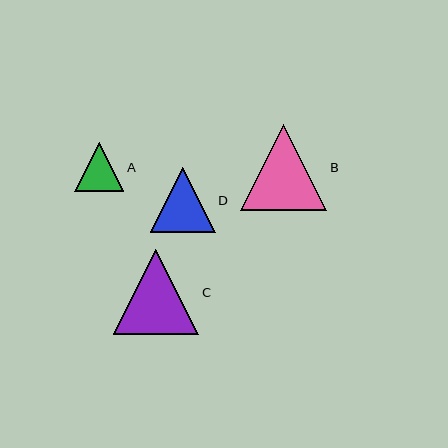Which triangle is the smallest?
Triangle A is the smallest with a size of approximately 49 pixels.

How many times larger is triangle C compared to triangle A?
Triangle C is approximately 1.7 times the size of triangle A.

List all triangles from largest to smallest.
From largest to smallest: B, C, D, A.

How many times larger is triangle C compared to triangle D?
Triangle C is approximately 1.3 times the size of triangle D.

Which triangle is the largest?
Triangle B is the largest with a size of approximately 87 pixels.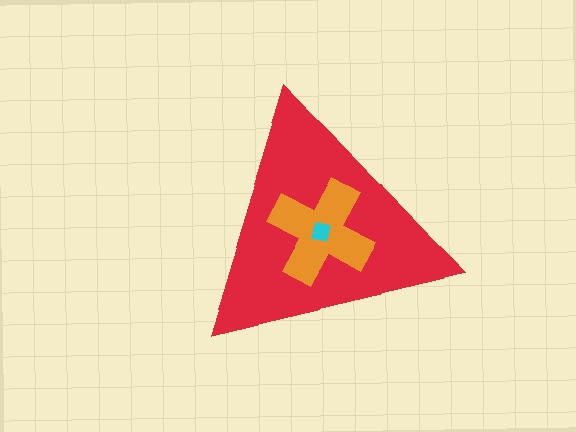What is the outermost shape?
The red triangle.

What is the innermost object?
The cyan square.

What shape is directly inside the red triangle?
The orange cross.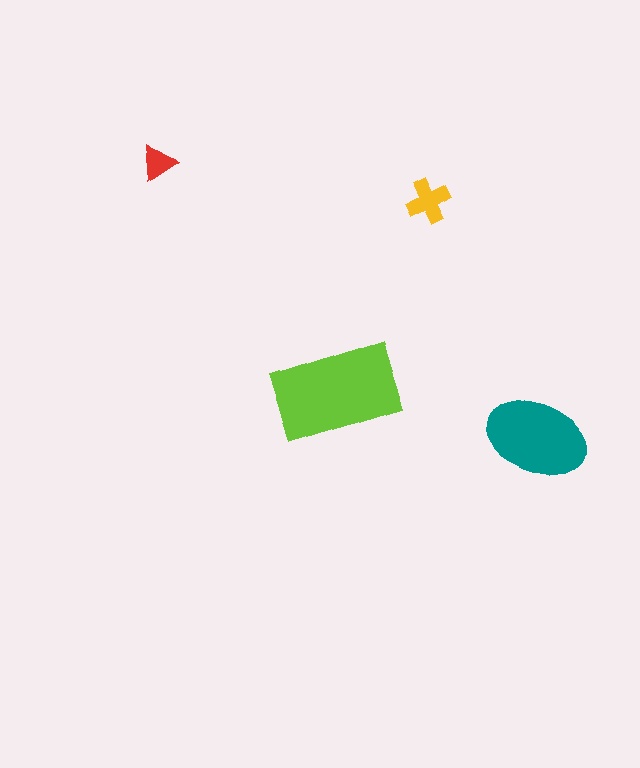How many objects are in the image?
There are 4 objects in the image.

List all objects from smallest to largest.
The red triangle, the yellow cross, the teal ellipse, the lime rectangle.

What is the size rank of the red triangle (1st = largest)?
4th.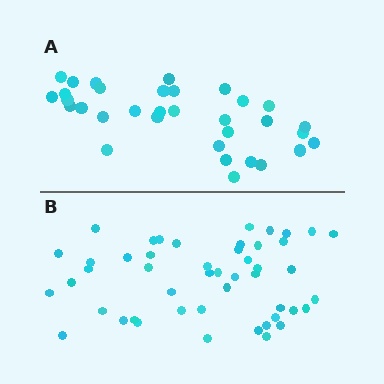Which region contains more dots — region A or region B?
Region B (the bottom region) has more dots.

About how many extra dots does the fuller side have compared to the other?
Region B has approximately 15 more dots than region A.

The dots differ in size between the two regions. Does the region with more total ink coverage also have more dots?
No. Region A has more total ink coverage because its dots are larger, but region B actually contains more individual dots. Total area can be misleading — the number of items is what matters here.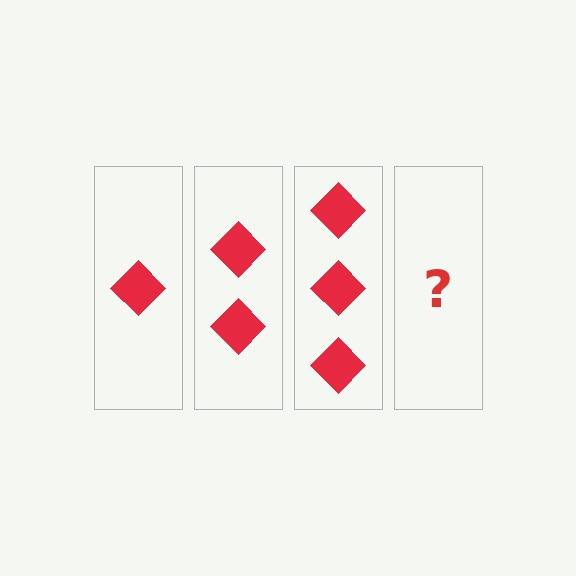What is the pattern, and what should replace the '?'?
The pattern is that each step adds one more diamond. The '?' should be 4 diamonds.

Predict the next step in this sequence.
The next step is 4 diamonds.